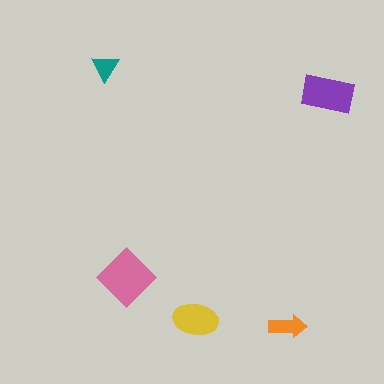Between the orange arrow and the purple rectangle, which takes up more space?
The purple rectangle.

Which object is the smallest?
The teal triangle.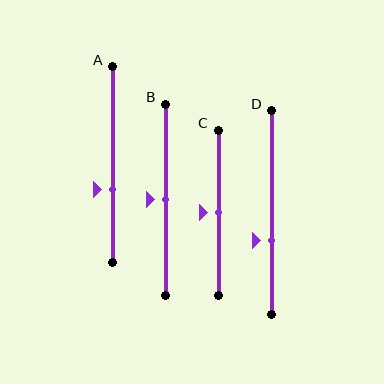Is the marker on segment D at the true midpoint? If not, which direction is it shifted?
No, the marker on segment D is shifted downward by about 14% of the segment length.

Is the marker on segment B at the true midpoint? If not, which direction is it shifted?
Yes, the marker on segment B is at the true midpoint.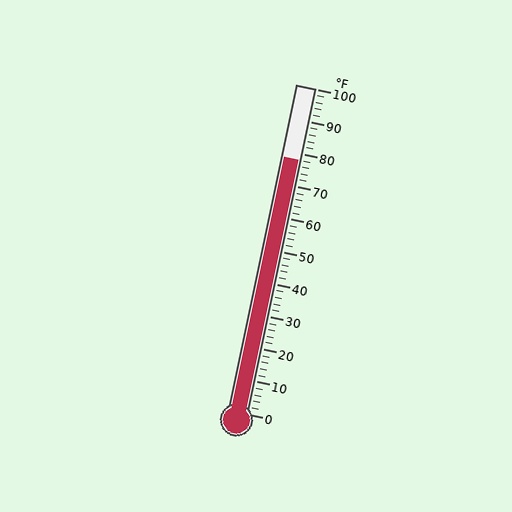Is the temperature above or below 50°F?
The temperature is above 50°F.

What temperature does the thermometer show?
The thermometer shows approximately 78°F.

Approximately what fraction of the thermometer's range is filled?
The thermometer is filled to approximately 80% of its range.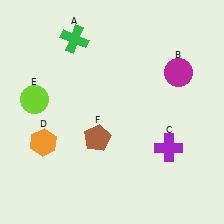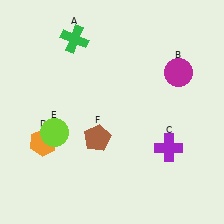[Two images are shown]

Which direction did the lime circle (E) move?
The lime circle (E) moved down.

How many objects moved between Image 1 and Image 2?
1 object moved between the two images.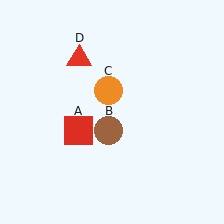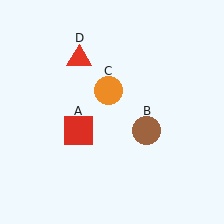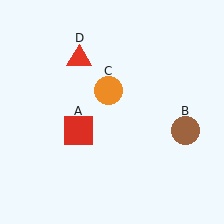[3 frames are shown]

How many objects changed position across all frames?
1 object changed position: brown circle (object B).